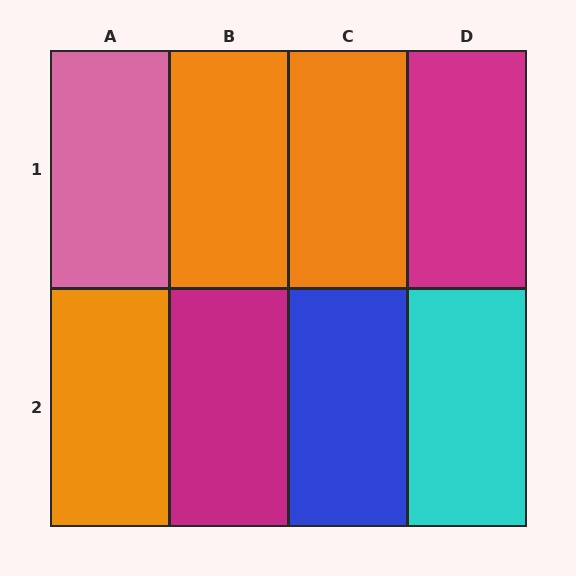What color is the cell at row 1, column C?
Orange.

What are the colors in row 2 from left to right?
Orange, magenta, blue, cyan.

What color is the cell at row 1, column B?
Orange.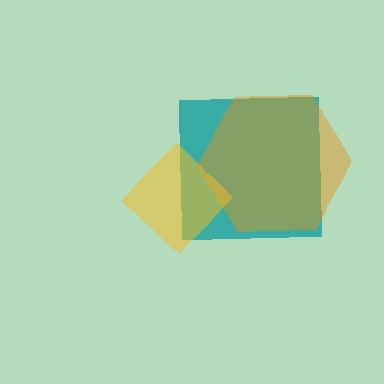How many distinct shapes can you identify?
There are 3 distinct shapes: a teal square, an orange hexagon, a yellow diamond.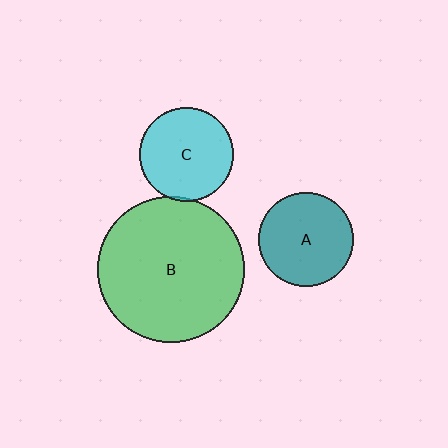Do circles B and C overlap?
Yes.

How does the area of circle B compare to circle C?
Approximately 2.4 times.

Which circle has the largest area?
Circle B (green).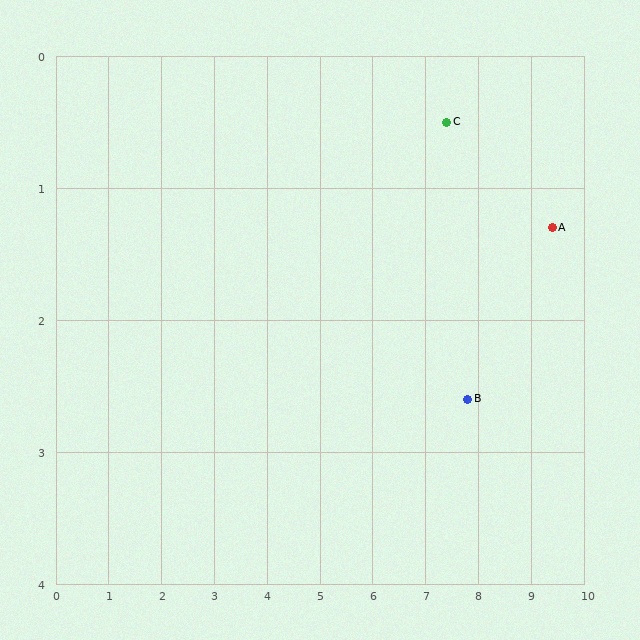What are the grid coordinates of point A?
Point A is at approximately (9.4, 1.3).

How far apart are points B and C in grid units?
Points B and C are about 2.1 grid units apart.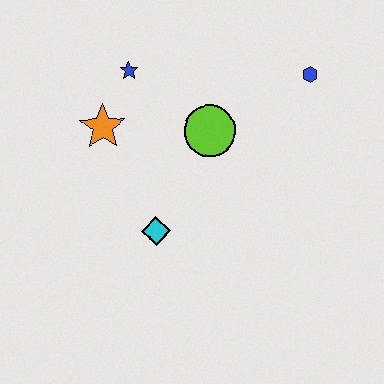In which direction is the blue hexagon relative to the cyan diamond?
The blue hexagon is to the right of the cyan diamond.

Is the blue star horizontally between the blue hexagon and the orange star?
Yes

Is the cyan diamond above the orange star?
No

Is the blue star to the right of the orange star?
Yes